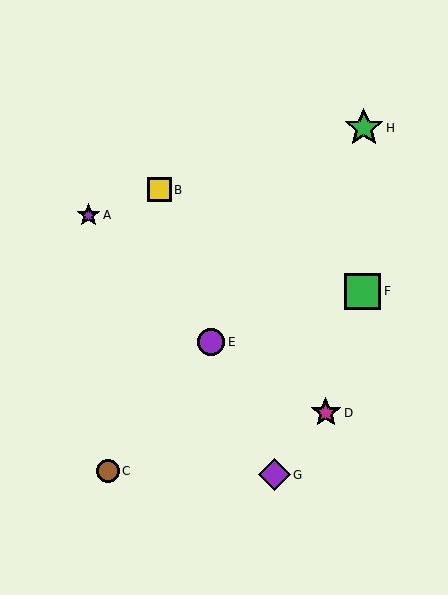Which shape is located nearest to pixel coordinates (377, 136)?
The green star (labeled H) at (364, 128) is nearest to that location.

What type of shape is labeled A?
Shape A is a purple star.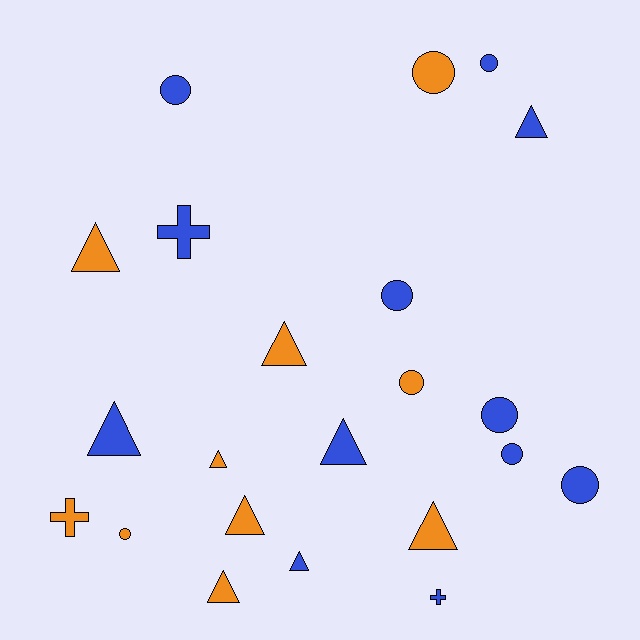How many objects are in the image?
There are 22 objects.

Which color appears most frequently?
Blue, with 12 objects.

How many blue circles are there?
There are 6 blue circles.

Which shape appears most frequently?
Triangle, with 10 objects.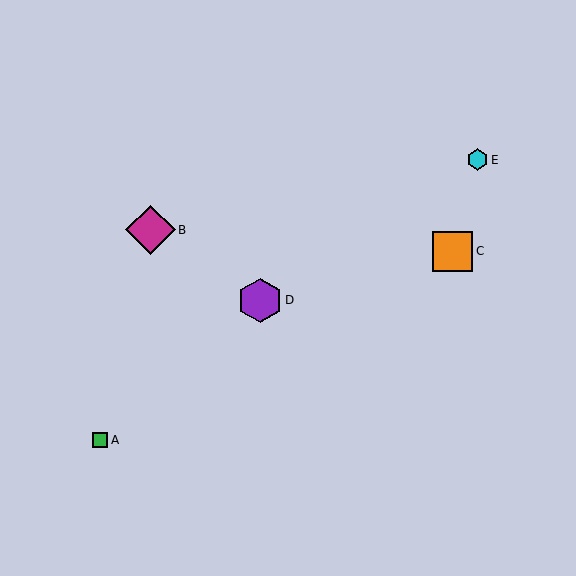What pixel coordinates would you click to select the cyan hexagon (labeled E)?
Click at (478, 160) to select the cyan hexagon E.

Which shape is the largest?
The magenta diamond (labeled B) is the largest.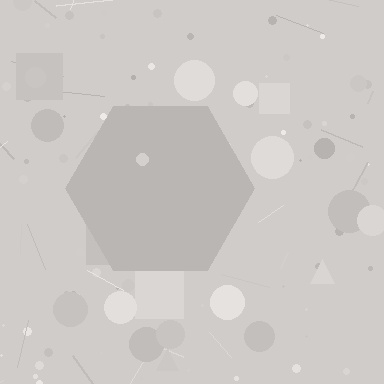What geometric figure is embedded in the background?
A hexagon is embedded in the background.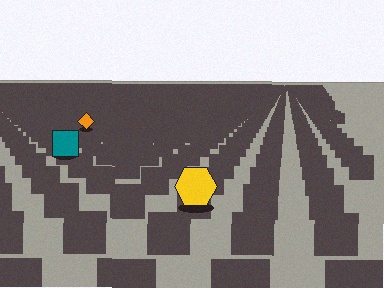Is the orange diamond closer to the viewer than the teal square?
No. The teal square is closer — you can tell from the texture gradient: the ground texture is coarser near it.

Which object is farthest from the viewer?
The orange diamond is farthest from the viewer. It appears smaller and the ground texture around it is denser.